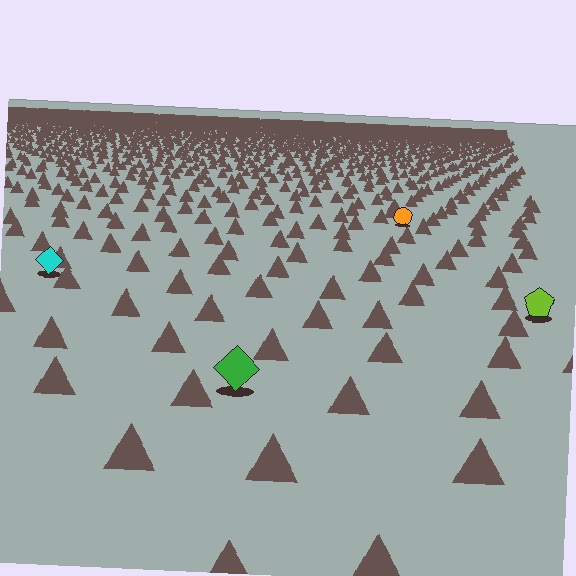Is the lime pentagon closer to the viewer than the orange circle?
Yes. The lime pentagon is closer — you can tell from the texture gradient: the ground texture is coarser near it.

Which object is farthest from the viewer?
The orange circle is farthest from the viewer. It appears smaller and the ground texture around it is denser.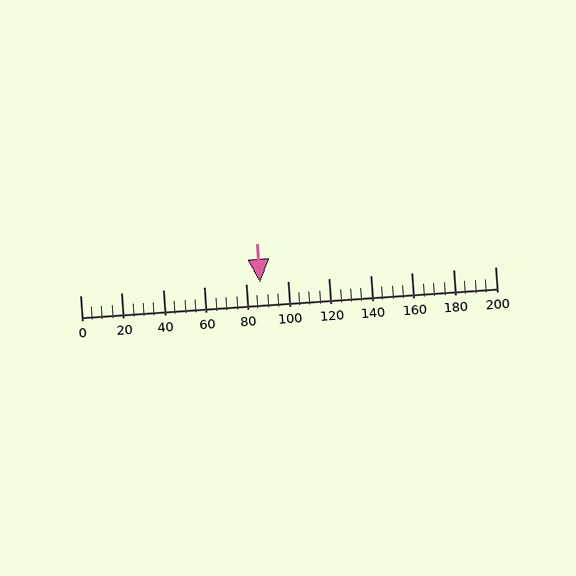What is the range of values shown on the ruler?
The ruler shows values from 0 to 200.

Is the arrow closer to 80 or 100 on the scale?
The arrow is closer to 80.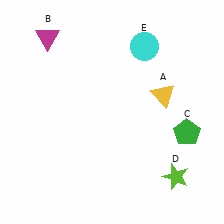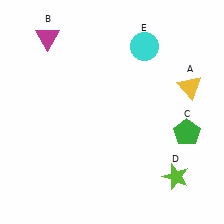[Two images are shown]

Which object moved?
The yellow triangle (A) moved right.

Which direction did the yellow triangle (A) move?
The yellow triangle (A) moved right.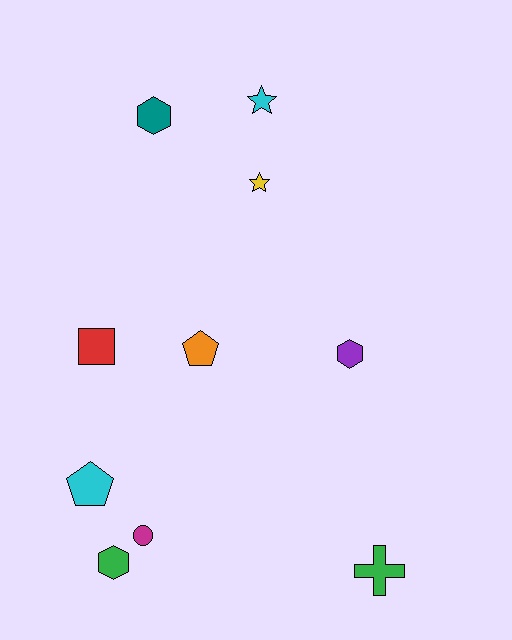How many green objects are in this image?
There are 2 green objects.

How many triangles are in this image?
There are no triangles.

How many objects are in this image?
There are 10 objects.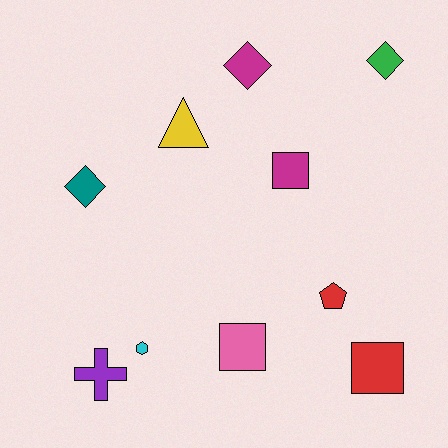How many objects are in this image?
There are 10 objects.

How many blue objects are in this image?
There are no blue objects.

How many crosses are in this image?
There is 1 cross.